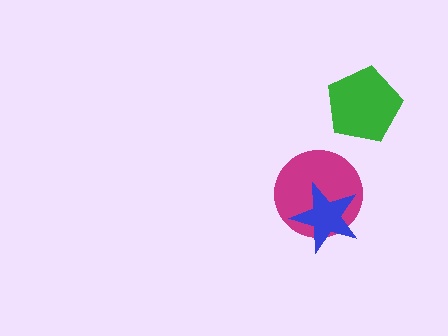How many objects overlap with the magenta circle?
1 object overlaps with the magenta circle.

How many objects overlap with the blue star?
1 object overlaps with the blue star.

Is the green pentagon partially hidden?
No, no other shape covers it.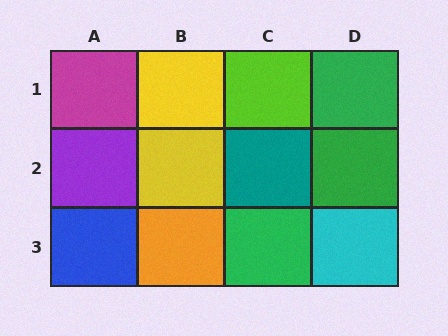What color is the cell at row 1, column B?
Yellow.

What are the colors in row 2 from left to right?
Purple, yellow, teal, green.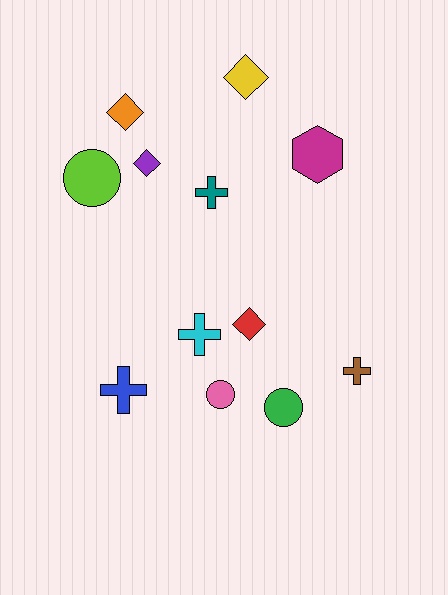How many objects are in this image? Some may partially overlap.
There are 12 objects.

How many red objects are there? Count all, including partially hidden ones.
There is 1 red object.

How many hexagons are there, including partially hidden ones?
There is 1 hexagon.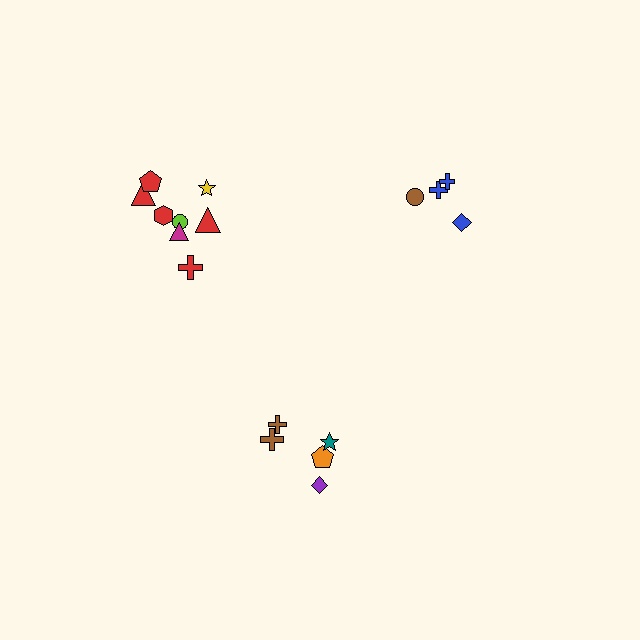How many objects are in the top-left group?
There are 8 objects.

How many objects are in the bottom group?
There are 5 objects.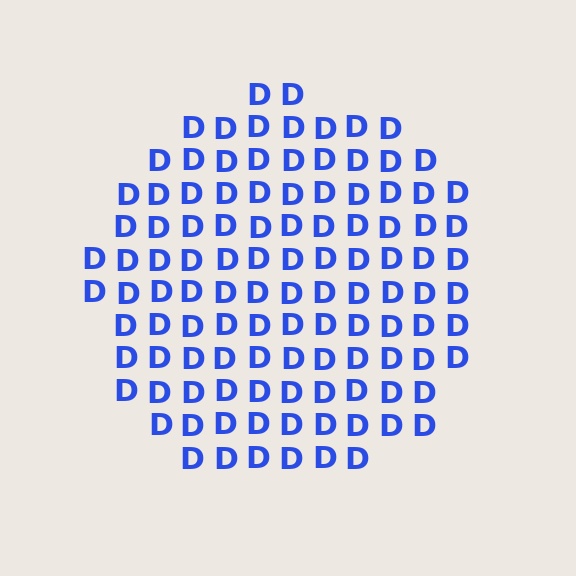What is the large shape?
The large shape is a circle.